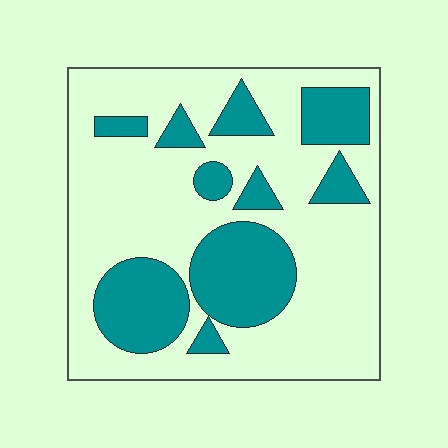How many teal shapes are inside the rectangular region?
10.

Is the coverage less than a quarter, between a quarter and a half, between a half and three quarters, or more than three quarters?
Between a quarter and a half.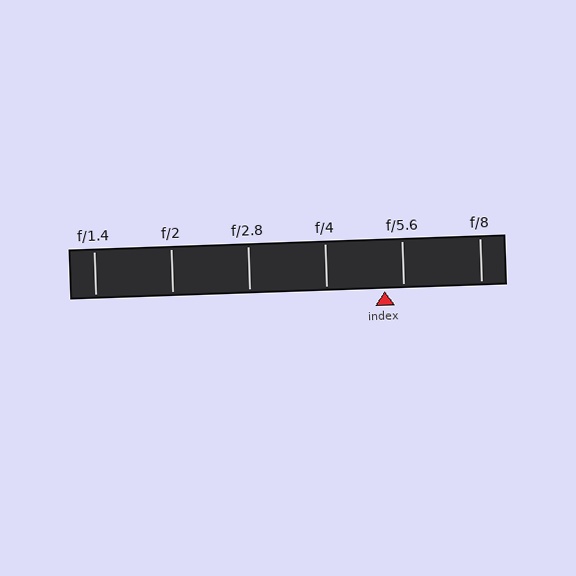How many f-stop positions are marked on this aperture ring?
There are 6 f-stop positions marked.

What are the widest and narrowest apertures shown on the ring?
The widest aperture shown is f/1.4 and the narrowest is f/8.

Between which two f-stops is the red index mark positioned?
The index mark is between f/4 and f/5.6.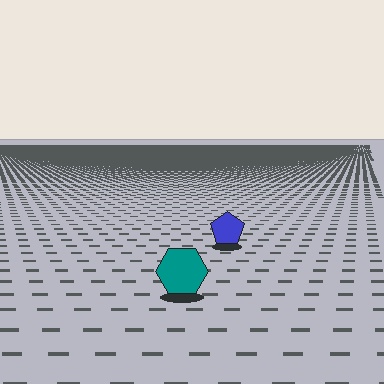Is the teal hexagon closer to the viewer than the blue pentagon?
Yes. The teal hexagon is closer — you can tell from the texture gradient: the ground texture is coarser near it.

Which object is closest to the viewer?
The teal hexagon is closest. The texture marks near it are larger and more spread out.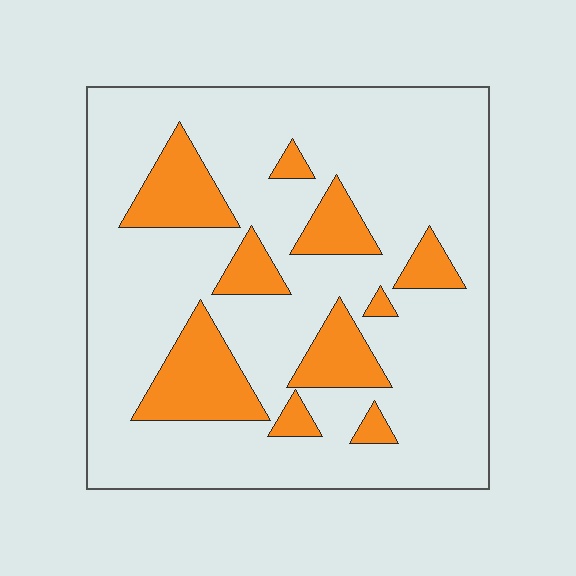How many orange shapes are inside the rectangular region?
10.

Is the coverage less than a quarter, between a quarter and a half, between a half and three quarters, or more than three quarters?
Less than a quarter.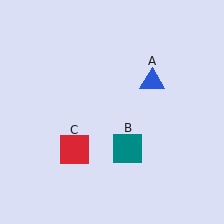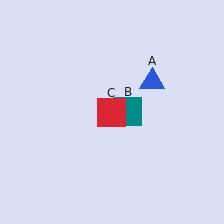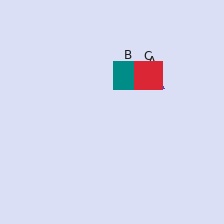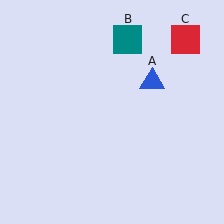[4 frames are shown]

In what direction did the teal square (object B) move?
The teal square (object B) moved up.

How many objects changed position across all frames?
2 objects changed position: teal square (object B), red square (object C).